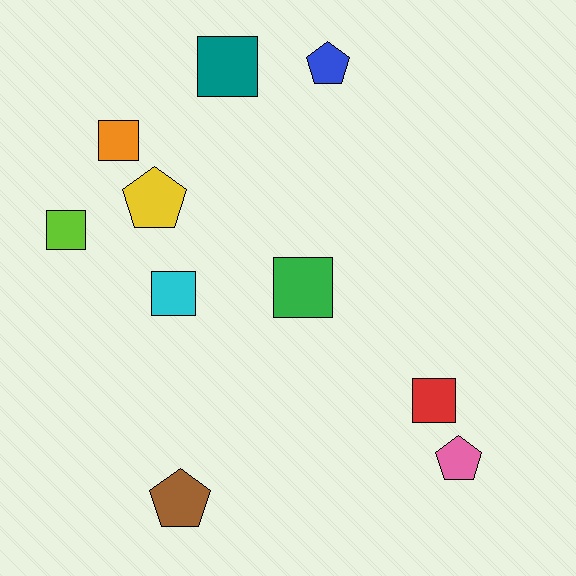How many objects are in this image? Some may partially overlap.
There are 10 objects.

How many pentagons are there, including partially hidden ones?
There are 4 pentagons.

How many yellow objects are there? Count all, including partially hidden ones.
There is 1 yellow object.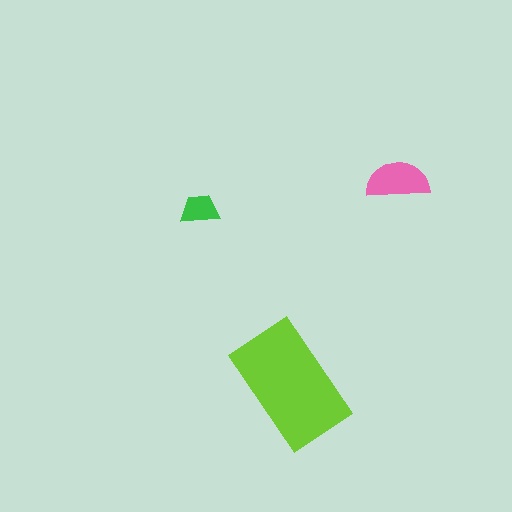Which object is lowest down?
The lime rectangle is bottommost.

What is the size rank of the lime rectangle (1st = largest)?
1st.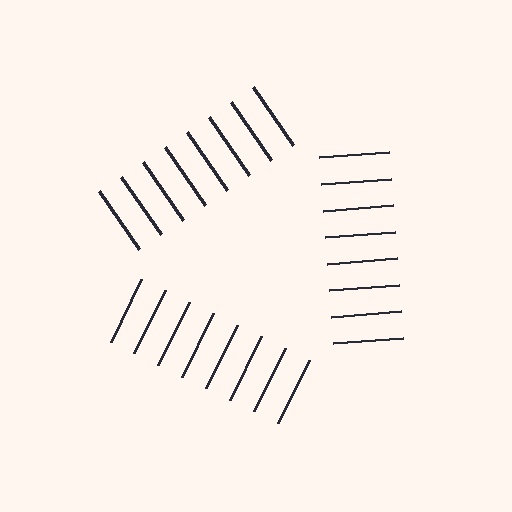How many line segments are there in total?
24 — 8 along each of the 3 edges.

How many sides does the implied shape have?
3 sides — the line-ends trace a triangle.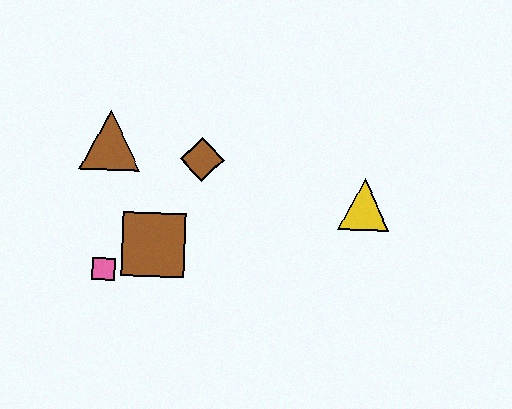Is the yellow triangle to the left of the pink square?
No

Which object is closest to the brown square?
The pink square is closest to the brown square.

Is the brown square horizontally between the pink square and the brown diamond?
Yes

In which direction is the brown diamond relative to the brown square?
The brown diamond is above the brown square.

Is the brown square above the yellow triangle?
No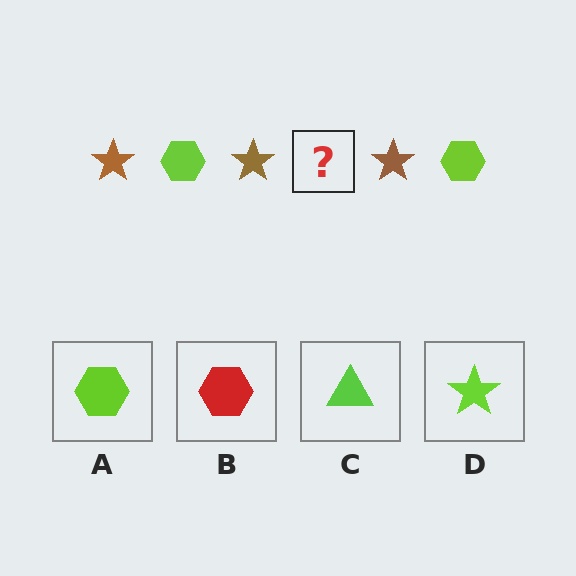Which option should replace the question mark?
Option A.